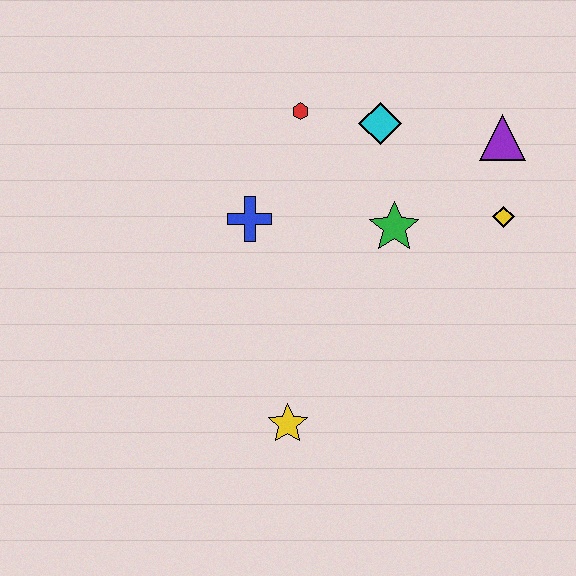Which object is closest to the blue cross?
The red hexagon is closest to the blue cross.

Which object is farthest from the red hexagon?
The yellow star is farthest from the red hexagon.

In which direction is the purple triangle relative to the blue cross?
The purple triangle is to the right of the blue cross.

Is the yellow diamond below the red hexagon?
Yes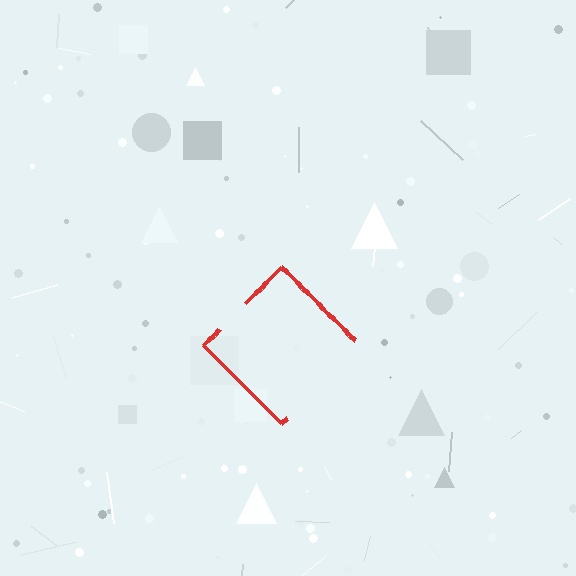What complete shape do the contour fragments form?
The contour fragments form a diamond.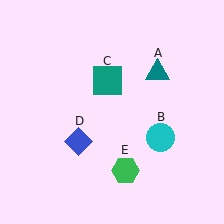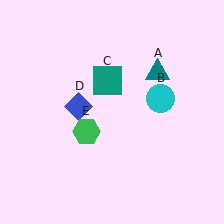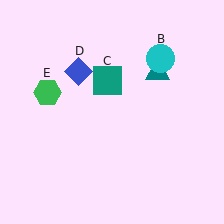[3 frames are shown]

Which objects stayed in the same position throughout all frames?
Teal triangle (object A) and teal square (object C) remained stationary.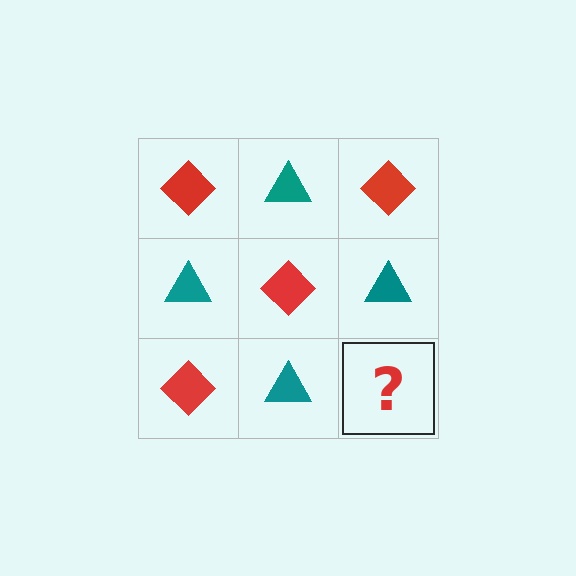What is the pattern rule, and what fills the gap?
The rule is that it alternates red diamond and teal triangle in a checkerboard pattern. The gap should be filled with a red diamond.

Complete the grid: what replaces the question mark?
The question mark should be replaced with a red diamond.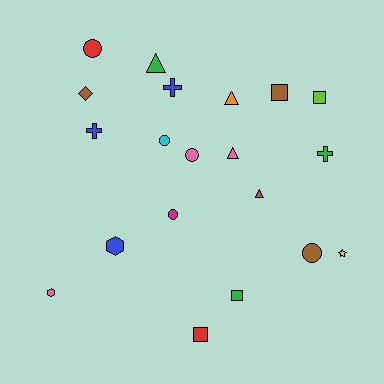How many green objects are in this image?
There are 3 green objects.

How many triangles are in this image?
There are 4 triangles.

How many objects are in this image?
There are 20 objects.